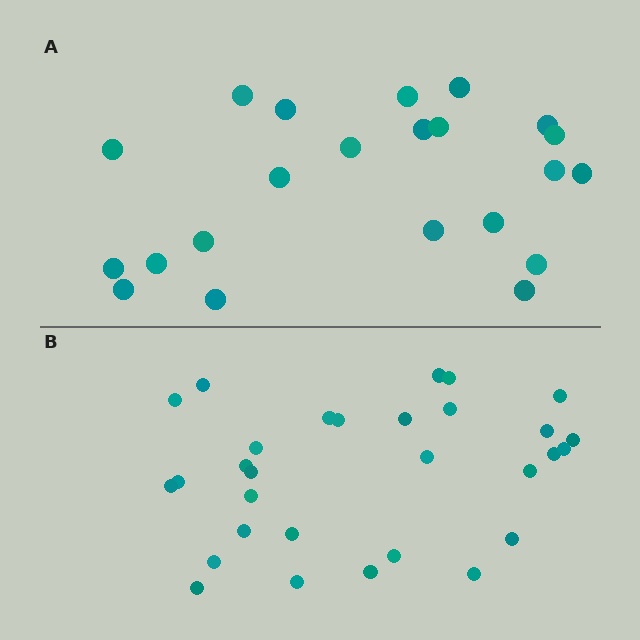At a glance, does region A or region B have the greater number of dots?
Region B (the bottom region) has more dots.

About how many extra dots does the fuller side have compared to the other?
Region B has roughly 8 or so more dots than region A.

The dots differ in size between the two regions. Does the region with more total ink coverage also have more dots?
No. Region A has more total ink coverage because its dots are larger, but region B actually contains more individual dots. Total area can be misleading — the number of items is what matters here.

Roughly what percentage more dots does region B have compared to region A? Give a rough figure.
About 35% more.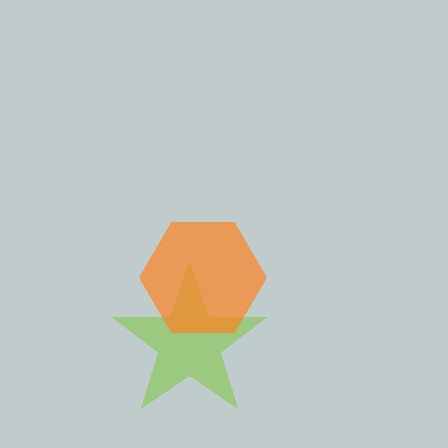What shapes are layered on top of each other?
The layered shapes are: a lime star, an orange hexagon.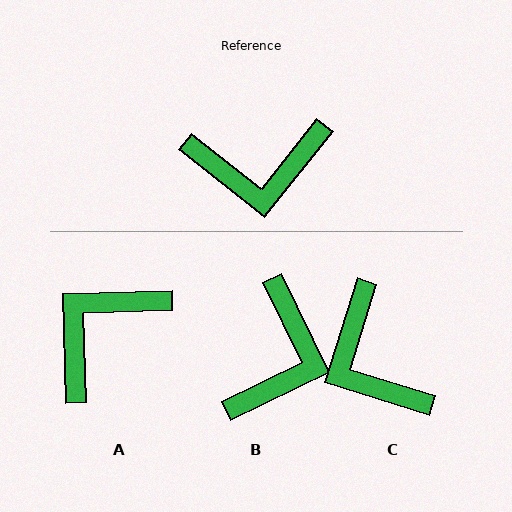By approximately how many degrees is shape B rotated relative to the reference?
Approximately 64 degrees counter-clockwise.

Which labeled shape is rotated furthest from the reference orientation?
A, about 140 degrees away.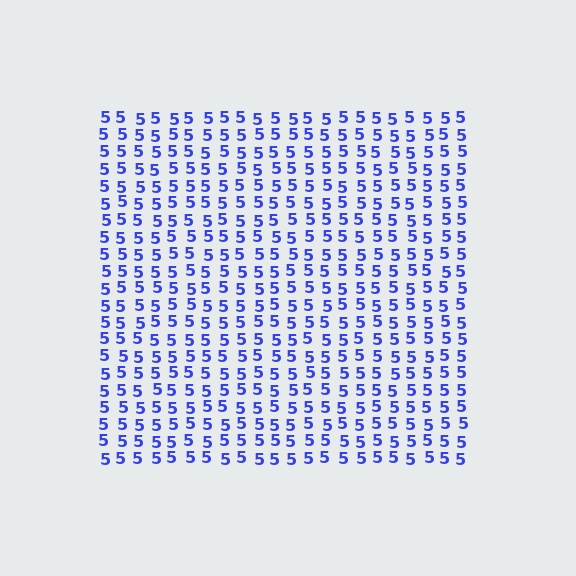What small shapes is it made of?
It is made of small digit 5's.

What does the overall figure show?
The overall figure shows a square.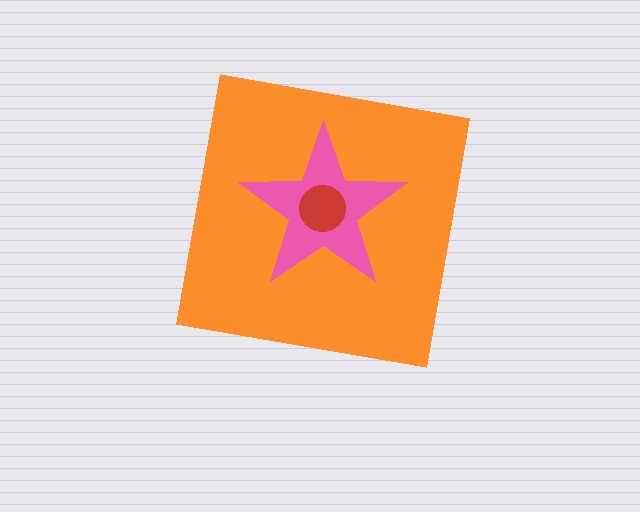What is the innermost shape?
The red circle.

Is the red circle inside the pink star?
Yes.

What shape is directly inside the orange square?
The pink star.